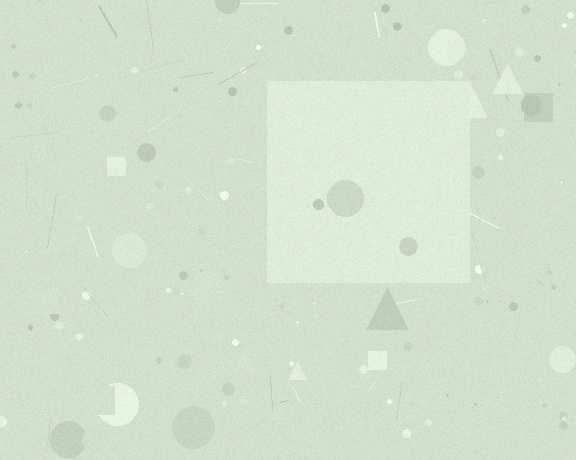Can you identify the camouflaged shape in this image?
The camouflaged shape is a square.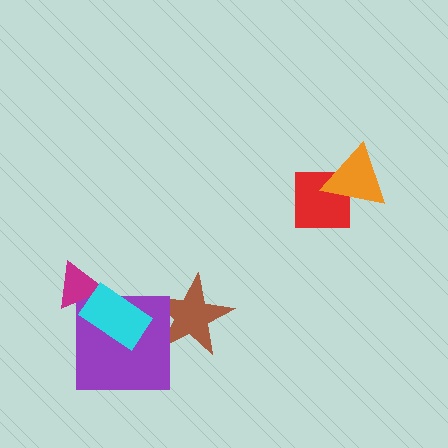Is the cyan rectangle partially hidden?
No, no other shape covers it.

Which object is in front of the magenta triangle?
The cyan rectangle is in front of the magenta triangle.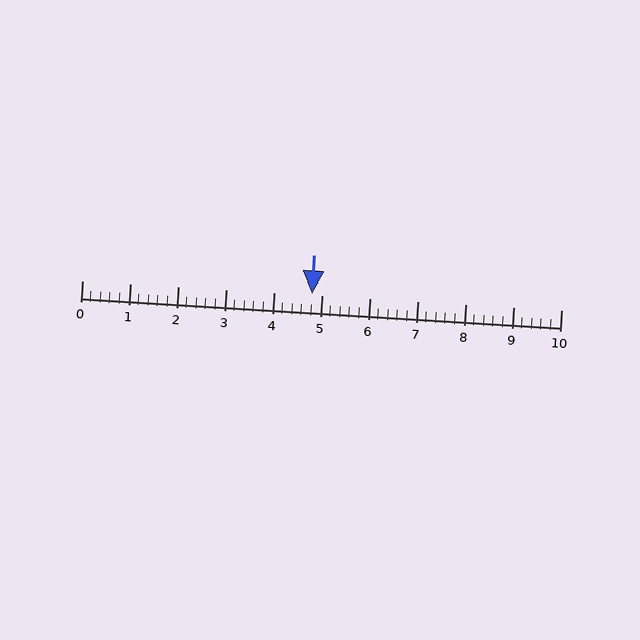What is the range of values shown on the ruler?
The ruler shows values from 0 to 10.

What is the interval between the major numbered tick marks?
The major tick marks are spaced 1 units apart.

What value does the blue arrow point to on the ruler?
The blue arrow points to approximately 4.8.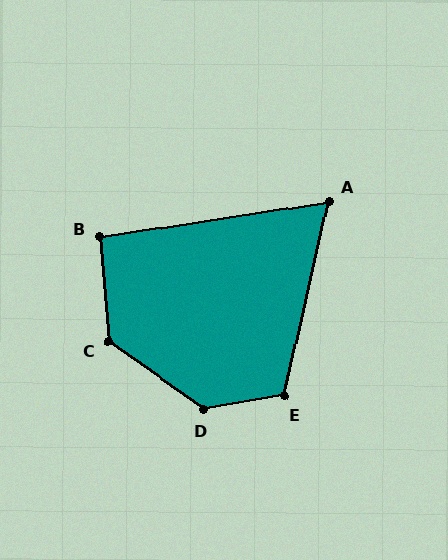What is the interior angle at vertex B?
Approximately 94 degrees (approximately right).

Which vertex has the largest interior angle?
D, at approximately 135 degrees.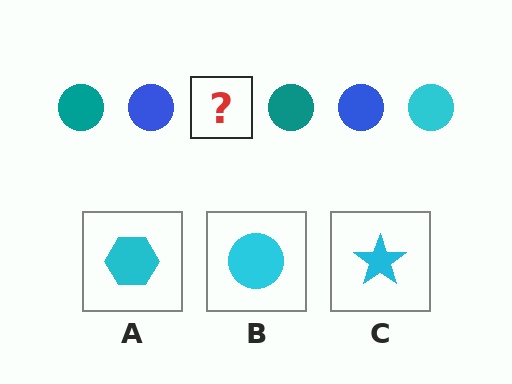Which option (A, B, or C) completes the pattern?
B.